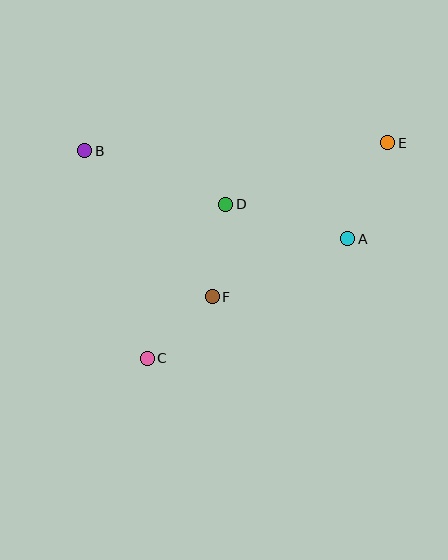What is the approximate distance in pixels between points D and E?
The distance between D and E is approximately 173 pixels.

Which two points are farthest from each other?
Points C and E are farthest from each other.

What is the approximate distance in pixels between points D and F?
The distance between D and F is approximately 94 pixels.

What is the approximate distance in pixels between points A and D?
The distance between A and D is approximately 127 pixels.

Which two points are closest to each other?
Points C and F are closest to each other.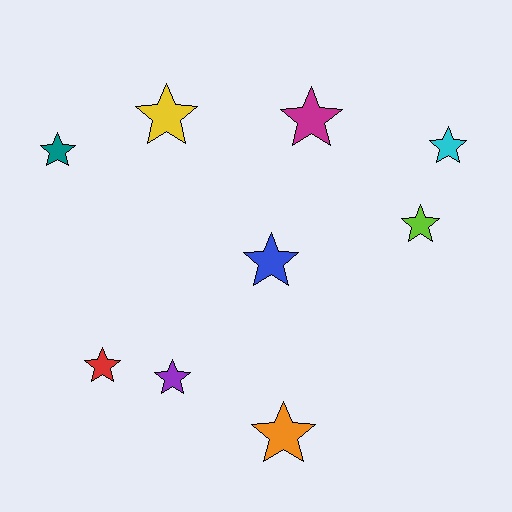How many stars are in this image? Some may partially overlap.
There are 9 stars.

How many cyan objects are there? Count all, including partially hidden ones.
There is 1 cyan object.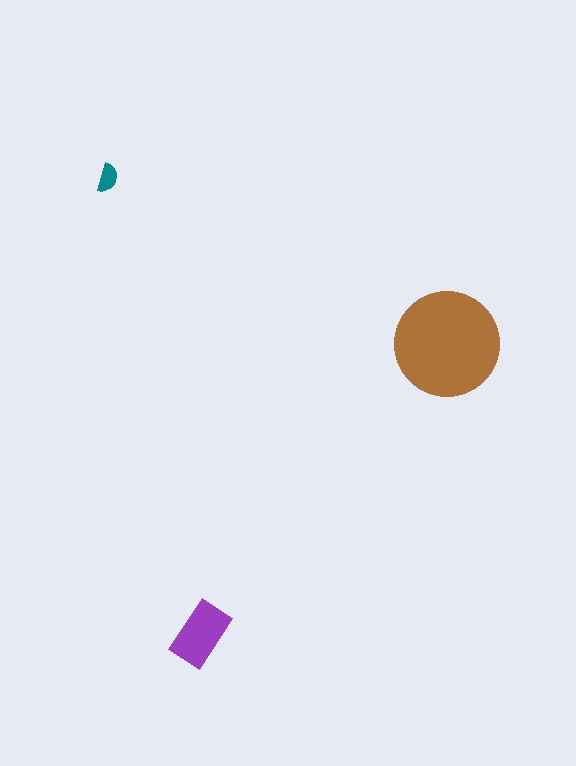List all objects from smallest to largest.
The teal semicircle, the purple rectangle, the brown circle.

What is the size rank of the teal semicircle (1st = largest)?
3rd.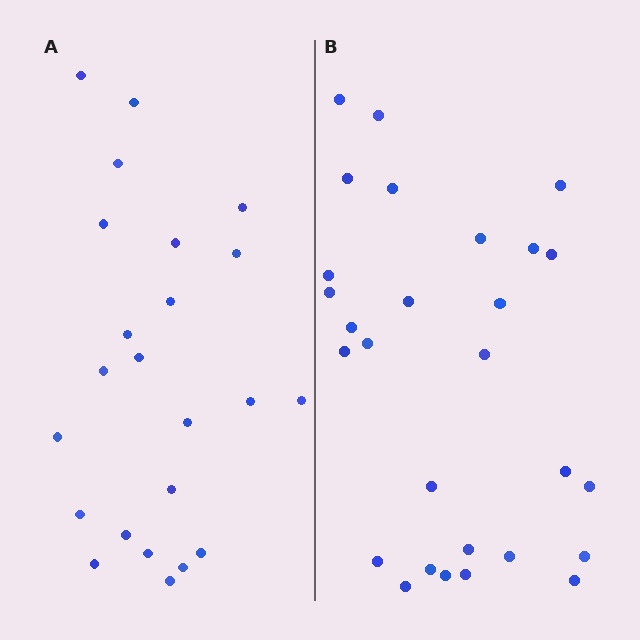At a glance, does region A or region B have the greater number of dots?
Region B (the right region) has more dots.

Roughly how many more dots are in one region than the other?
Region B has about 5 more dots than region A.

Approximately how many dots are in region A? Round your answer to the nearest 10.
About 20 dots. (The exact count is 23, which rounds to 20.)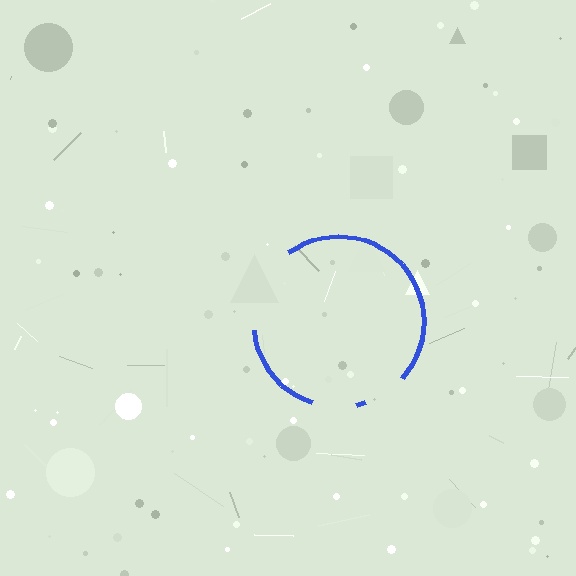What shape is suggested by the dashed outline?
The dashed outline suggests a circle.